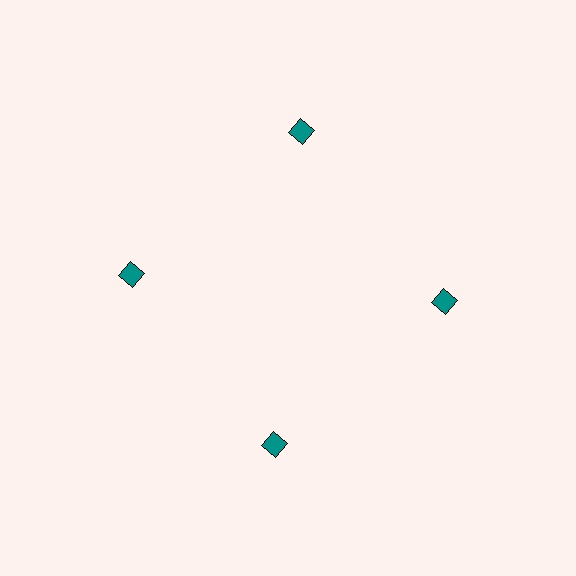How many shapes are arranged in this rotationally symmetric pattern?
There are 4 shapes, arranged in 4 groups of 1.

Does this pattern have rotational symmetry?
Yes, this pattern has 4-fold rotational symmetry. It looks the same after rotating 90 degrees around the center.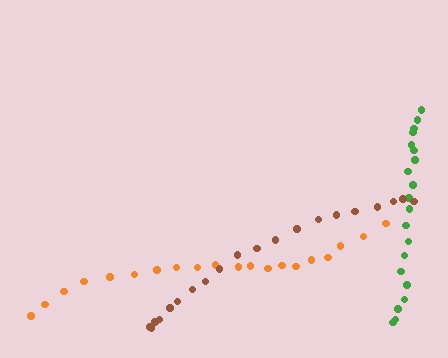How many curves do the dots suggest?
There are 3 distinct paths.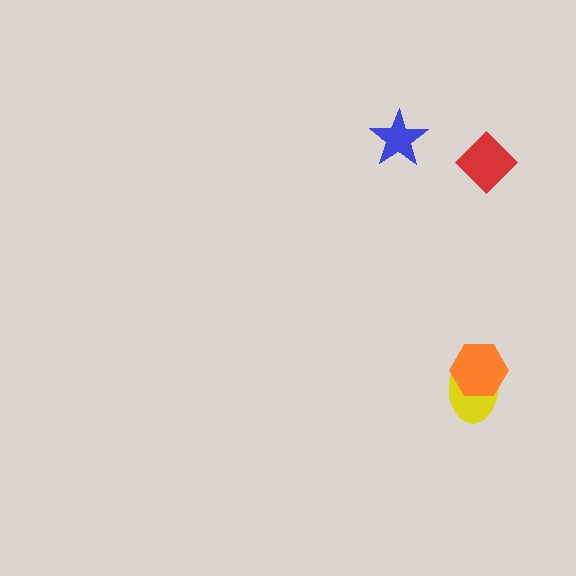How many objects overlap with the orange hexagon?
1 object overlaps with the orange hexagon.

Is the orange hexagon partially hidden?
No, no other shape covers it.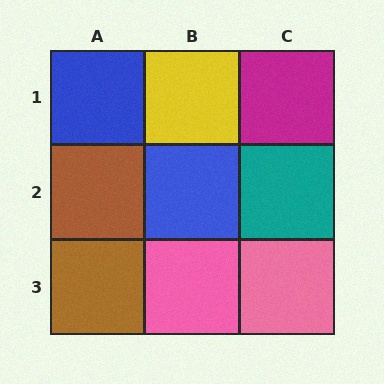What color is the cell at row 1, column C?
Magenta.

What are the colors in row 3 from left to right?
Brown, pink, pink.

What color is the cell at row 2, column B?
Blue.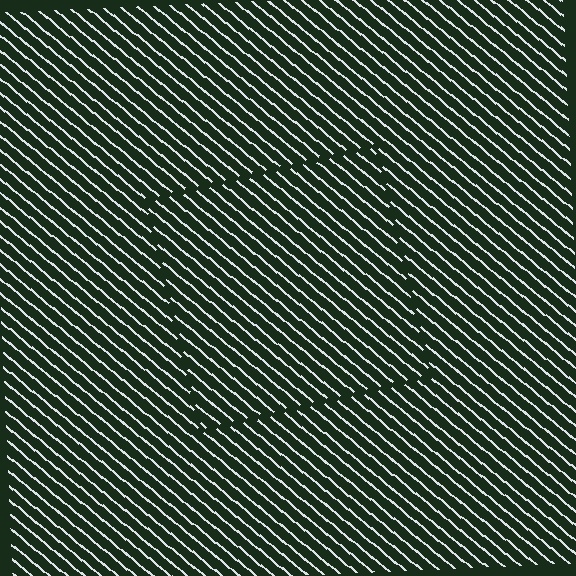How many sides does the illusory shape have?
4 sides — the line-ends trace a square.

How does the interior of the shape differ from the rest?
The interior of the shape contains the same grating, shifted by half a period — the contour is defined by the phase discontinuity where line-ends from the inner and outer gratings abut.